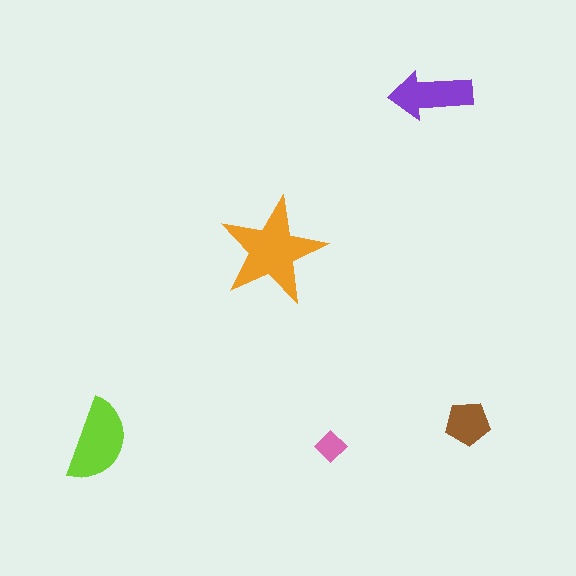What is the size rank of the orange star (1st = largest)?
1st.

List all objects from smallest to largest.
The pink diamond, the brown pentagon, the purple arrow, the lime semicircle, the orange star.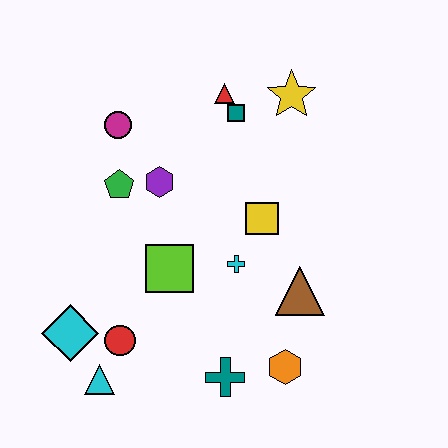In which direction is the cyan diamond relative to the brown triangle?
The cyan diamond is to the left of the brown triangle.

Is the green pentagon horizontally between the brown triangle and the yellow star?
No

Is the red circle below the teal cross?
No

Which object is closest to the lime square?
The cyan cross is closest to the lime square.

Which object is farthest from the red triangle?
The cyan triangle is farthest from the red triangle.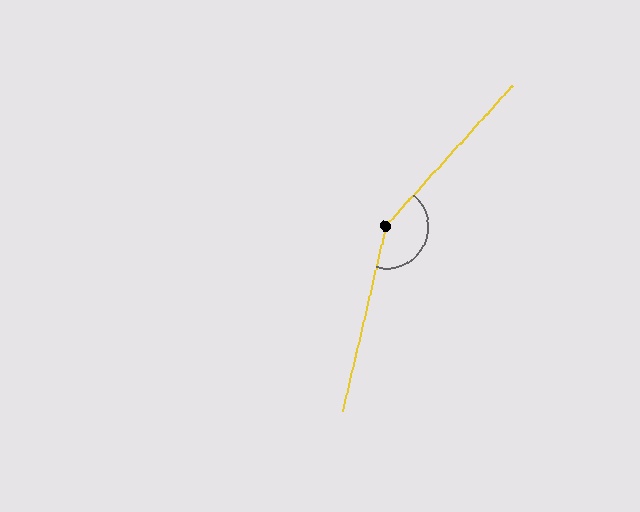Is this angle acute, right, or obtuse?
It is obtuse.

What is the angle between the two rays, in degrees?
Approximately 151 degrees.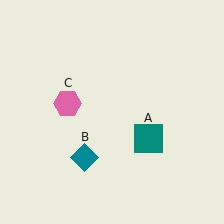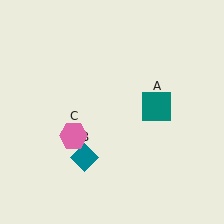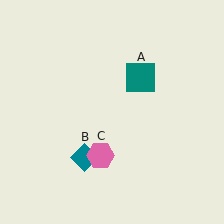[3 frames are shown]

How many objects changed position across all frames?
2 objects changed position: teal square (object A), pink hexagon (object C).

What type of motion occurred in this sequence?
The teal square (object A), pink hexagon (object C) rotated counterclockwise around the center of the scene.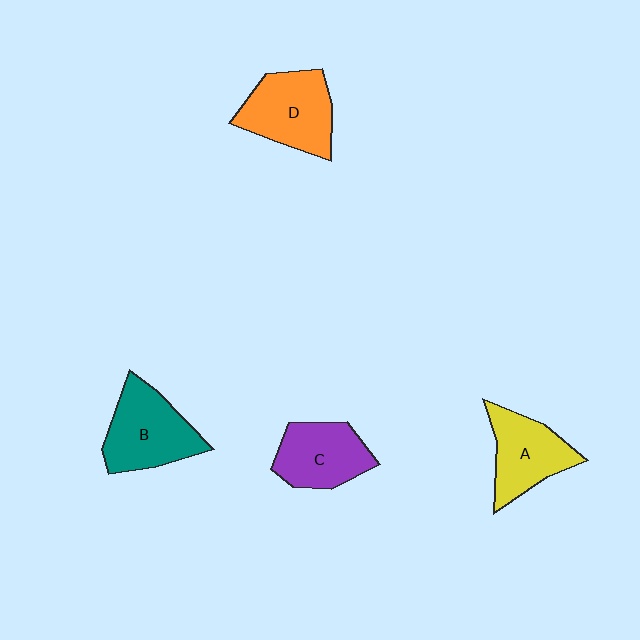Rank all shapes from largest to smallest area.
From largest to smallest: B (teal), D (orange), A (yellow), C (purple).